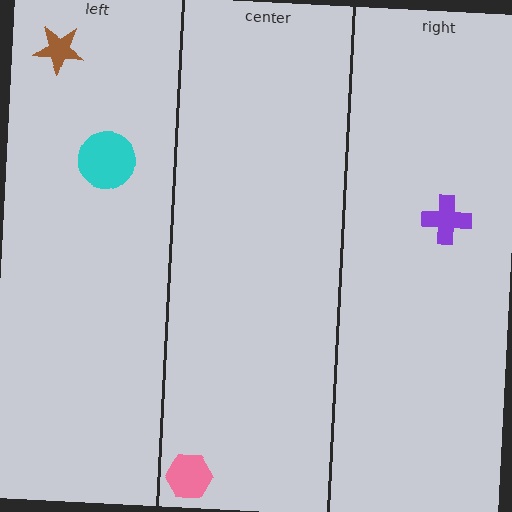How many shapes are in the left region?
2.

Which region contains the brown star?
The left region.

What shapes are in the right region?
The purple cross.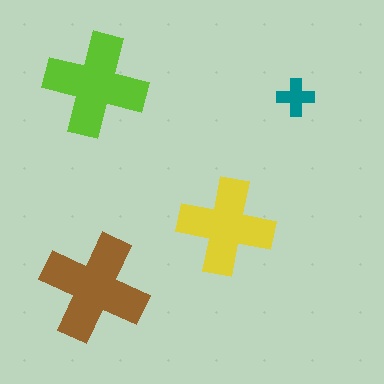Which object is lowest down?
The brown cross is bottommost.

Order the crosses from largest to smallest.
the brown one, the lime one, the yellow one, the teal one.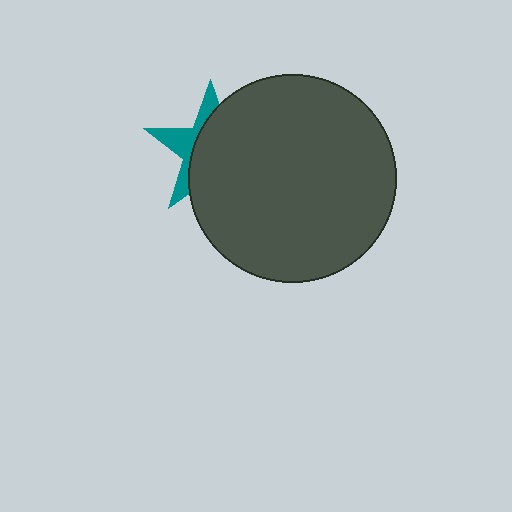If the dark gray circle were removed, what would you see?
You would see the complete teal star.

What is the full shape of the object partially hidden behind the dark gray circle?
The partially hidden object is a teal star.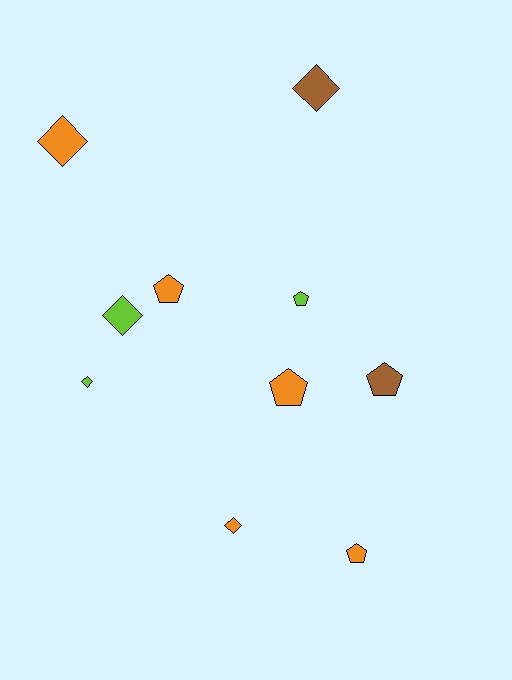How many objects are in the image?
There are 10 objects.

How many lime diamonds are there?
There are 2 lime diamonds.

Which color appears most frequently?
Orange, with 5 objects.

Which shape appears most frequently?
Diamond, with 5 objects.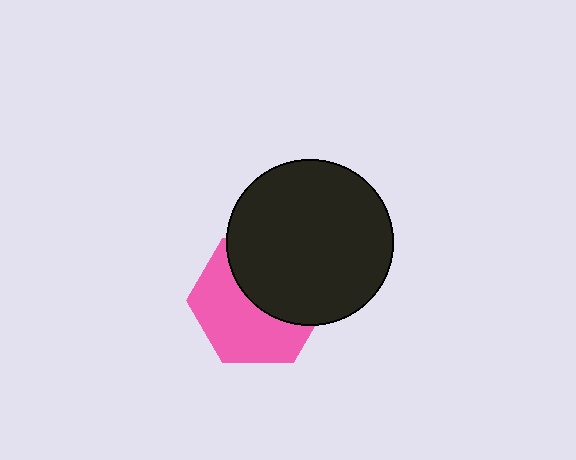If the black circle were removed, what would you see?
You would see the complete pink hexagon.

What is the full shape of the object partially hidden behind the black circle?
The partially hidden object is a pink hexagon.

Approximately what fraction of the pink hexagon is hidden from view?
Roughly 47% of the pink hexagon is hidden behind the black circle.